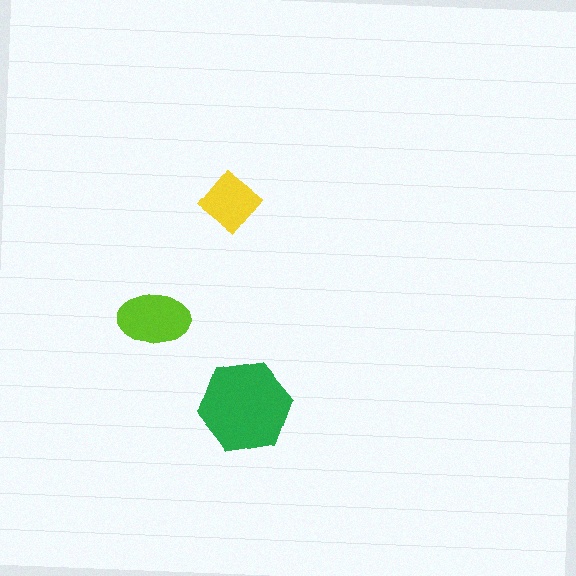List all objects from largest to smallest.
The green hexagon, the lime ellipse, the yellow diamond.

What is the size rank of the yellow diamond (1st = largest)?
3rd.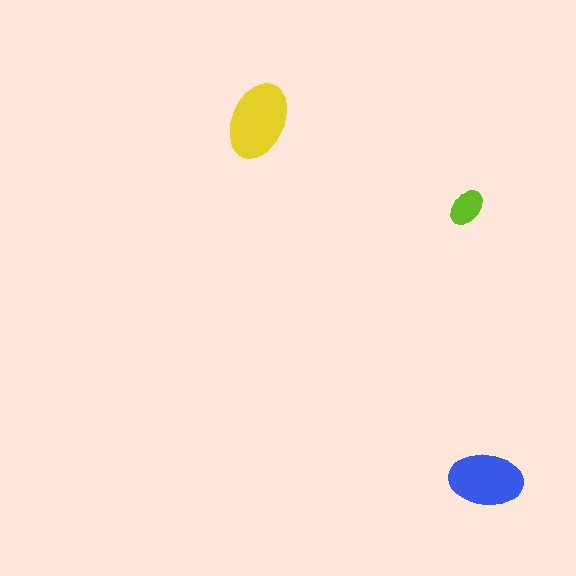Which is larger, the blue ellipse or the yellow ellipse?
The yellow one.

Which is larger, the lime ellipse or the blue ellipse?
The blue one.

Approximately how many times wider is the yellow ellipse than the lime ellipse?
About 2 times wider.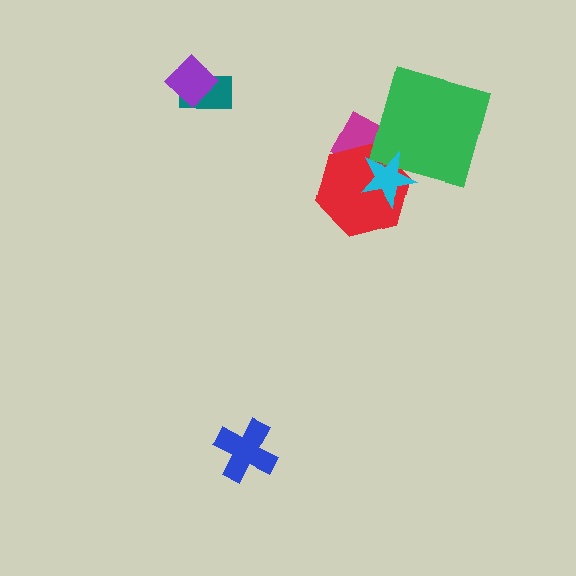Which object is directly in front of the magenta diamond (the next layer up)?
The red hexagon is directly in front of the magenta diamond.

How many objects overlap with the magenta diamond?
3 objects overlap with the magenta diamond.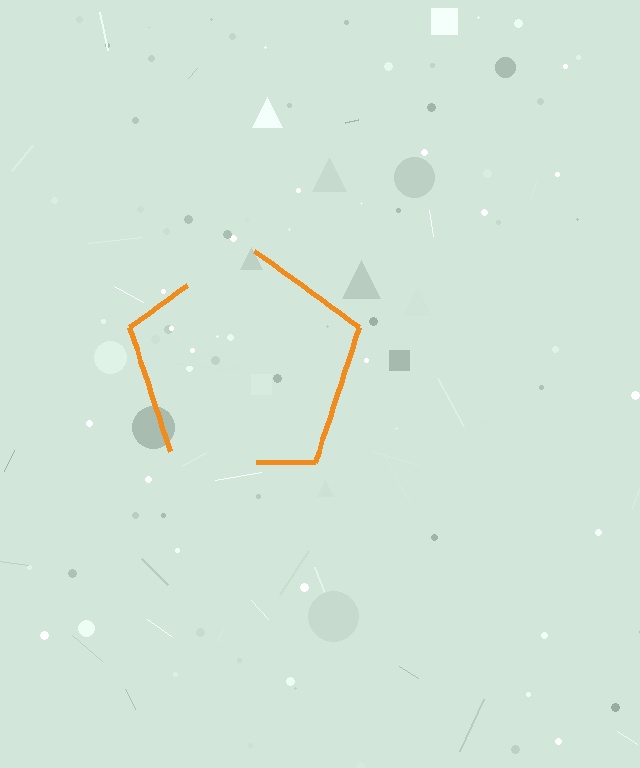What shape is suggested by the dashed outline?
The dashed outline suggests a pentagon.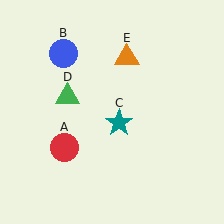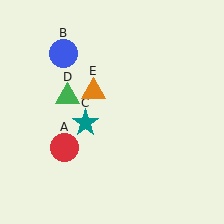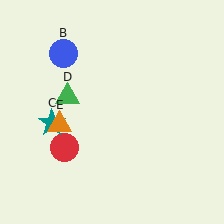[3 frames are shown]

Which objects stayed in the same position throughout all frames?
Red circle (object A) and blue circle (object B) and green triangle (object D) remained stationary.